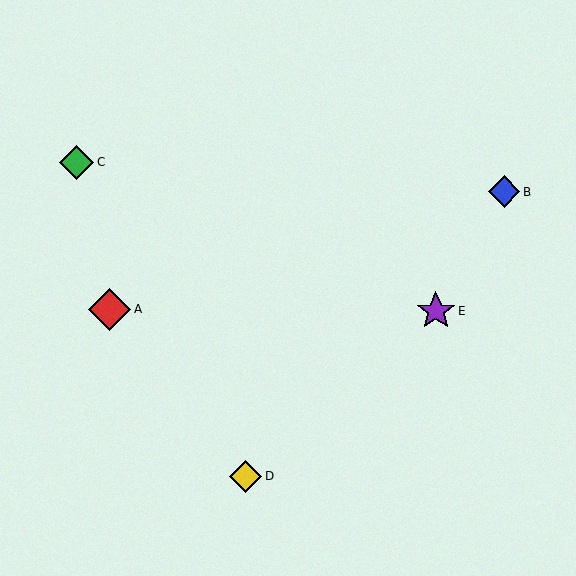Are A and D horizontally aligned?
No, A is at y≈309 and D is at y≈476.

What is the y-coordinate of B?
Object B is at y≈192.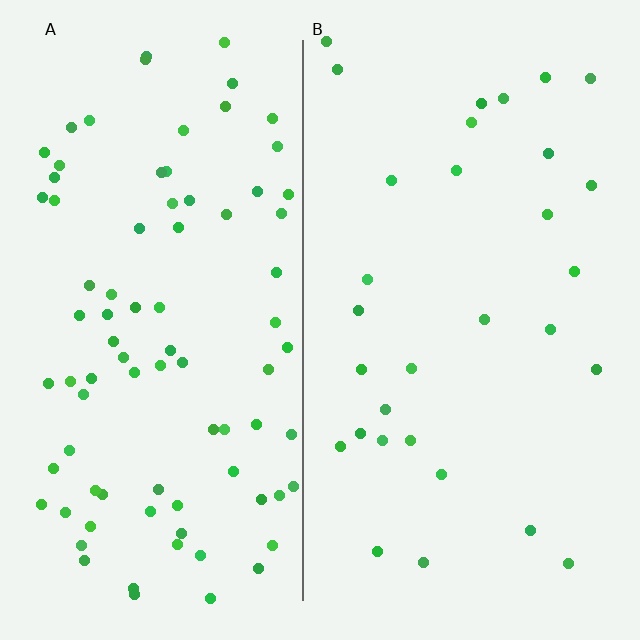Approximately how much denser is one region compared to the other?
Approximately 2.8× — region A over region B.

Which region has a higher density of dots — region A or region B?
A (the left).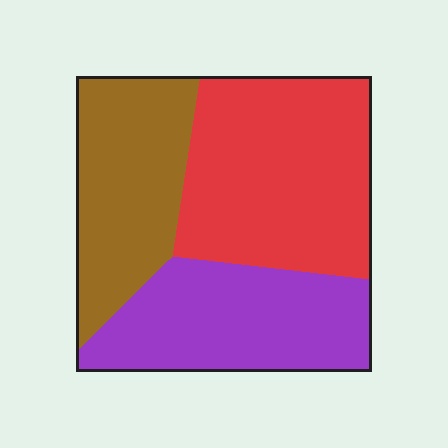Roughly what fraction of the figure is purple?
Purple takes up between a quarter and a half of the figure.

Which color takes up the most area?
Red, at roughly 40%.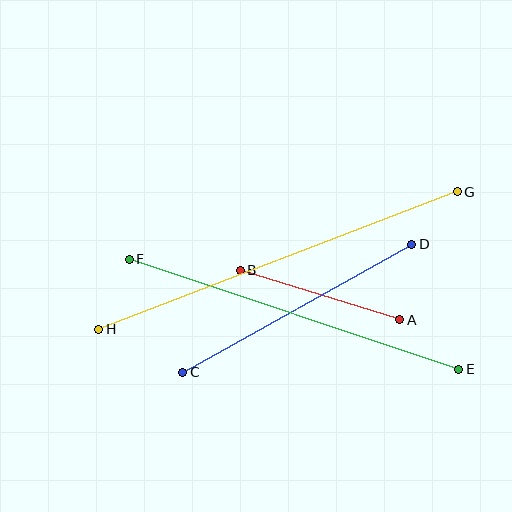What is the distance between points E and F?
The distance is approximately 347 pixels.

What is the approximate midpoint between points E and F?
The midpoint is at approximately (294, 314) pixels.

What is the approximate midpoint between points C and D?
The midpoint is at approximately (297, 308) pixels.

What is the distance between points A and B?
The distance is approximately 167 pixels.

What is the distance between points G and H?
The distance is approximately 384 pixels.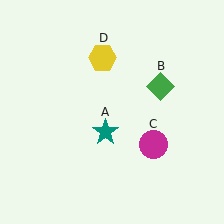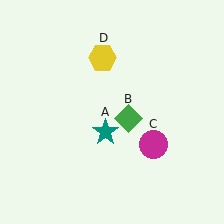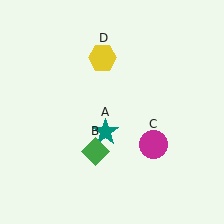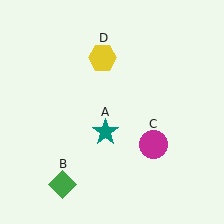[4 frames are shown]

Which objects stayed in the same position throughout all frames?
Teal star (object A) and magenta circle (object C) and yellow hexagon (object D) remained stationary.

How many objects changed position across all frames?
1 object changed position: green diamond (object B).